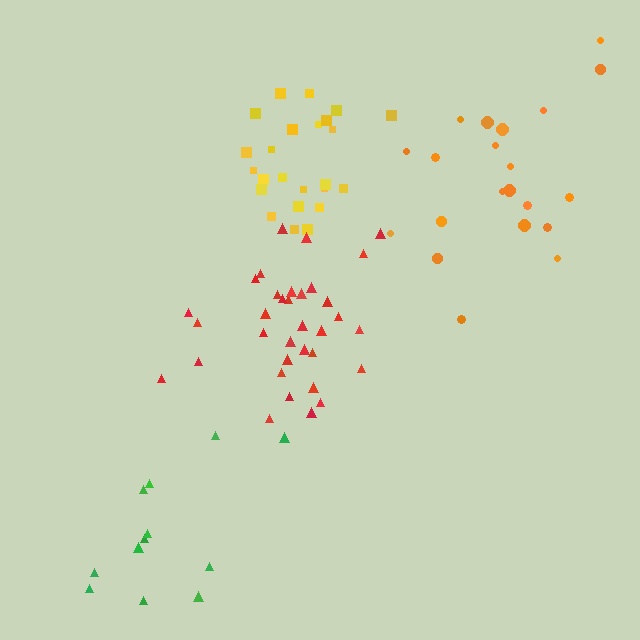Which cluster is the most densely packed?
Red.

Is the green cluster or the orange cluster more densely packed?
Orange.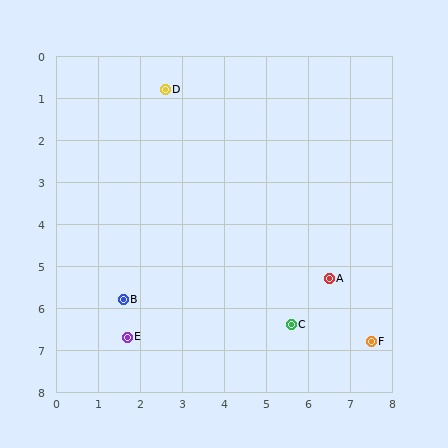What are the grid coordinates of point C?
Point C is at approximately (5.6, 6.4).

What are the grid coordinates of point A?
Point A is at approximately (6.5, 5.3).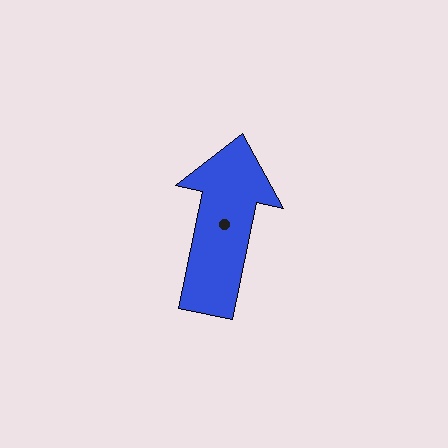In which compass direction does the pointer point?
North.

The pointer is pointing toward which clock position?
Roughly 12 o'clock.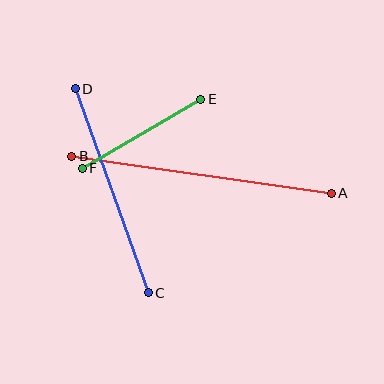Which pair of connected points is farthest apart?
Points A and B are farthest apart.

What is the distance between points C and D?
The distance is approximately 216 pixels.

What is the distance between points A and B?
The distance is approximately 262 pixels.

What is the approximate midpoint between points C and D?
The midpoint is at approximately (112, 191) pixels.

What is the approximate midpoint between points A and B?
The midpoint is at approximately (201, 175) pixels.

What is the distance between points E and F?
The distance is approximately 137 pixels.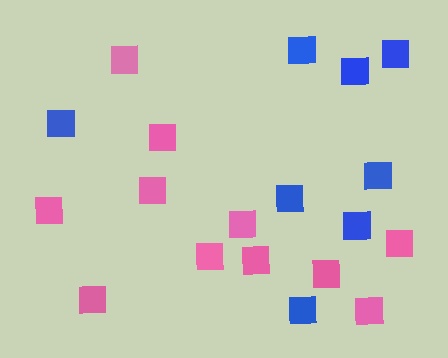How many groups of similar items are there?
There are 2 groups: one group of pink squares (11) and one group of blue squares (8).